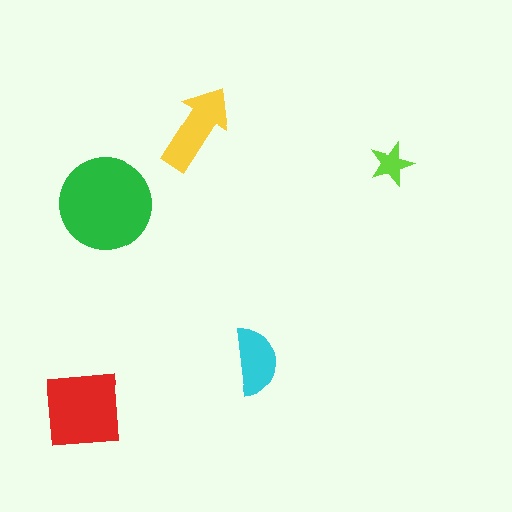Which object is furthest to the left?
The red square is leftmost.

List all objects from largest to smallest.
The green circle, the red square, the yellow arrow, the cyan semicircle, the lime star.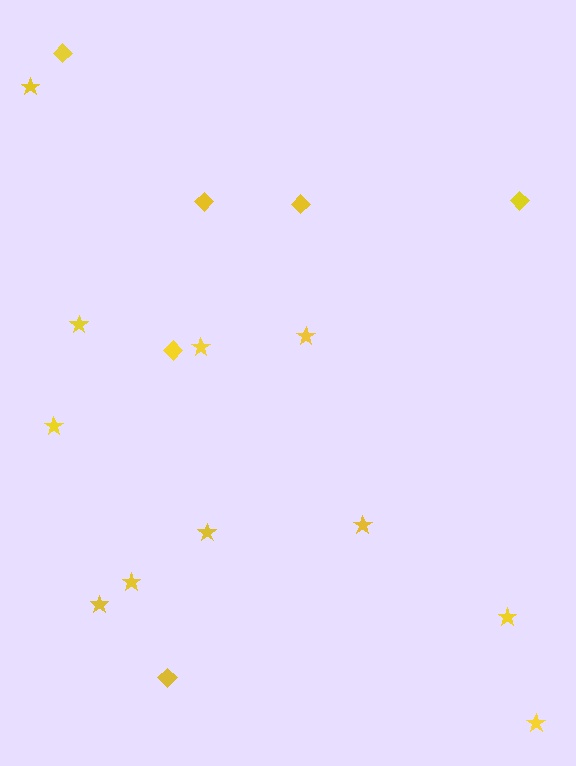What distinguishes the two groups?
There are 2 groups: one group of diamonds (6) and one group of stars (11).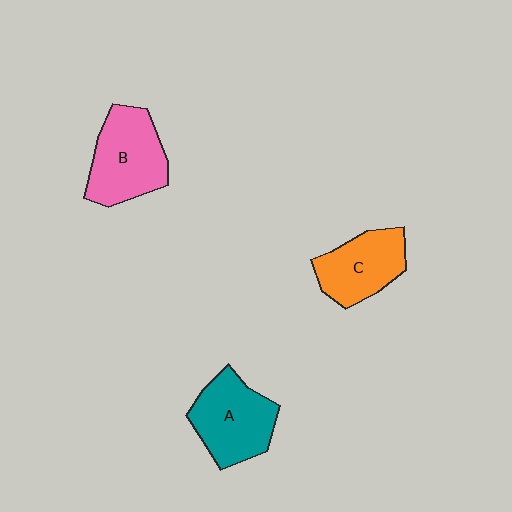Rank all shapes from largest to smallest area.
From largest to smallest: B (pink), A (teal), C (orange).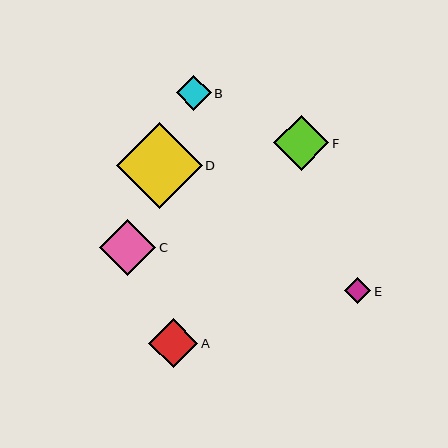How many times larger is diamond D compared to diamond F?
Diamond D is approximately 1.6 times the size of diamond F.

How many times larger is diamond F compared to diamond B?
Diamond F is approximately 1.6 times the size of diamond B.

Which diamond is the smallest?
Diamond E is the smallest with a size of approximately 26 pixels.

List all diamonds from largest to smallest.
From largest to smallest: D, C, F, A, B, E.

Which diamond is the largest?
Diamond D is the largest with a size of approximately 86 pixels.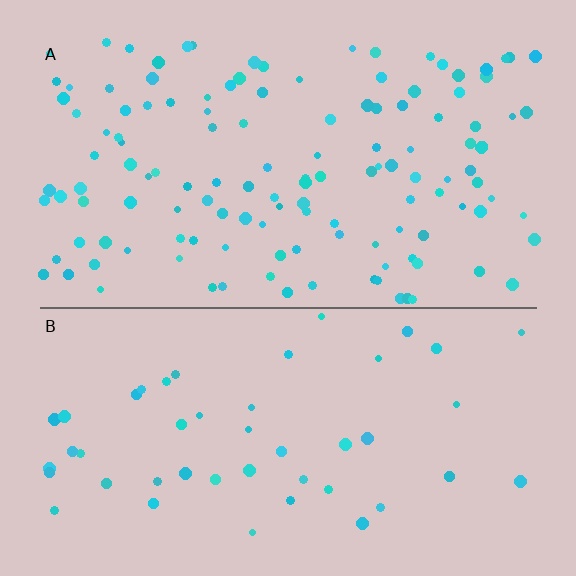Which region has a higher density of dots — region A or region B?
A (the top).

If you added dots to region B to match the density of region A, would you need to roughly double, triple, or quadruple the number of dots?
Approximately triple.